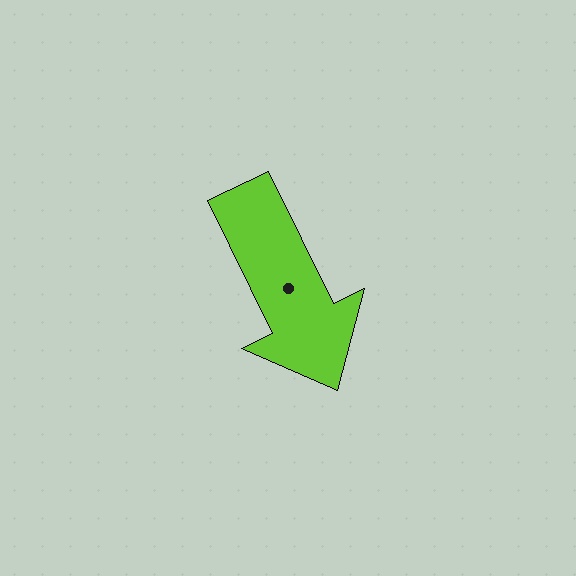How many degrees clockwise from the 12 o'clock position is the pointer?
Approximately 154 degrees.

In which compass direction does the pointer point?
Southeast.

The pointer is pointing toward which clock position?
Roughly 5 o'clock.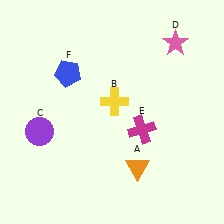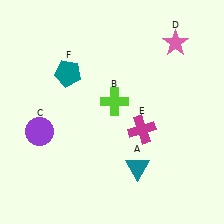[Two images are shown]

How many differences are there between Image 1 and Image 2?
There are 3 differences between the two images.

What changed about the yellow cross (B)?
In Image 1, B is yellow. In Image 2, it changed to lime.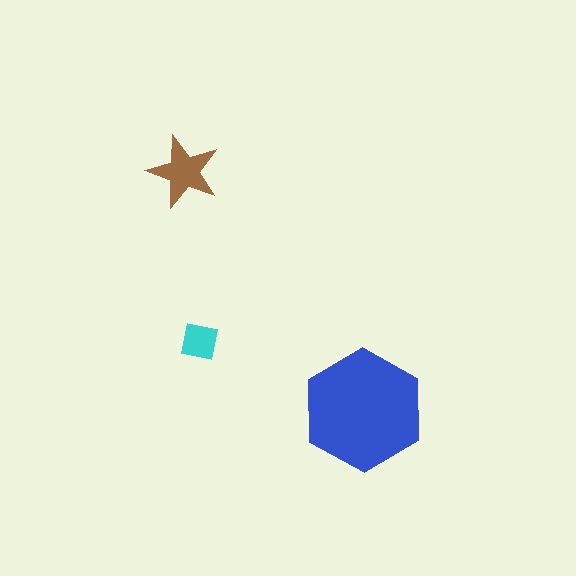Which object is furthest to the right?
The blue hexagon is rightmost.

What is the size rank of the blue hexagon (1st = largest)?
1st.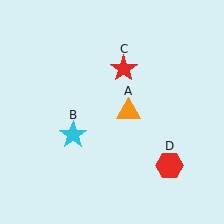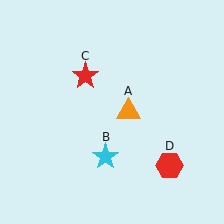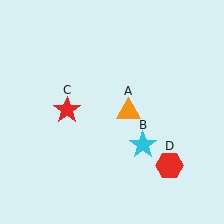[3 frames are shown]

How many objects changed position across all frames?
2 objects changed position: cyan star (object B), red star (object C).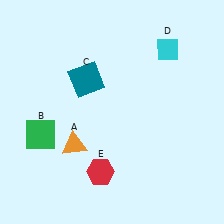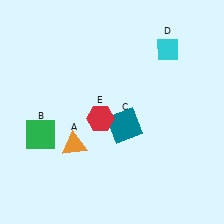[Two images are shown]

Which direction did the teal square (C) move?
The teal square (C) moved down.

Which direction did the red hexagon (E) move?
The red hexagon (E) moved up.